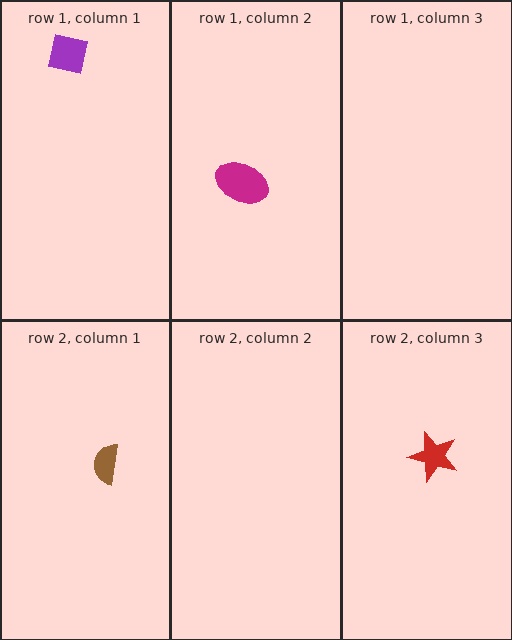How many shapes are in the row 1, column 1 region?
1.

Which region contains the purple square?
The row 1, column 1 region.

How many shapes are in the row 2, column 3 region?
1.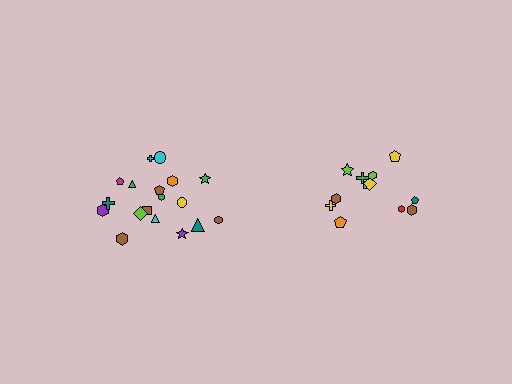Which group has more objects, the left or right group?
The left group.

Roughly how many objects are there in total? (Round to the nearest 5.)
Roughly 30 objects in total.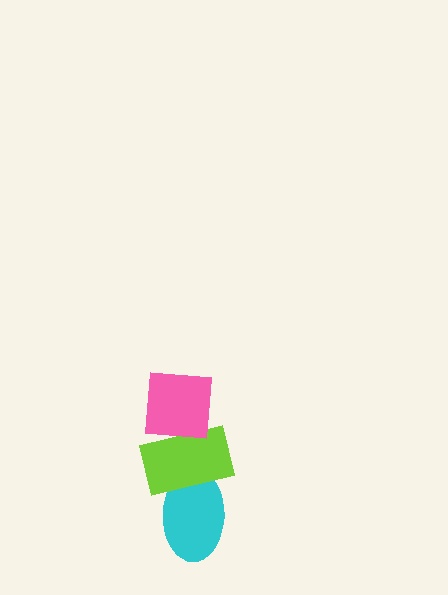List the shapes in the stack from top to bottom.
From top to bottom: the pink square, the lime rectangle, the cyan ellipse.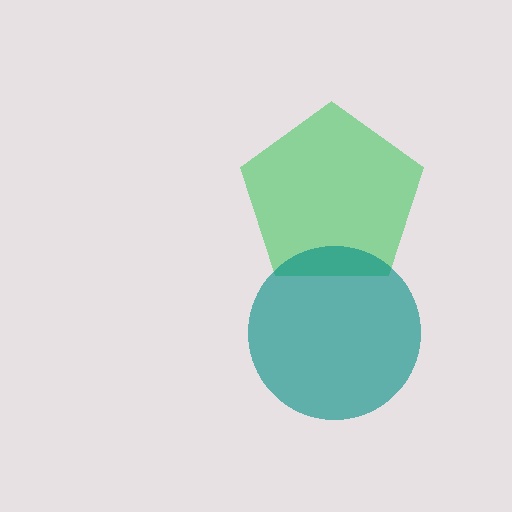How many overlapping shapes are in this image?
There are 2 overlapping shapes in the image.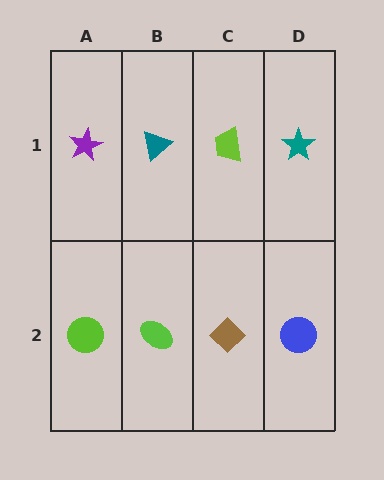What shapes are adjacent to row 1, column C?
A brown diamond (row 2, column C), a teal triangle (row 1, column B), a teal star (row 1, column D).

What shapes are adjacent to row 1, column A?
A lime circle (row 2, column A), a teal triangle (row 1, column B).